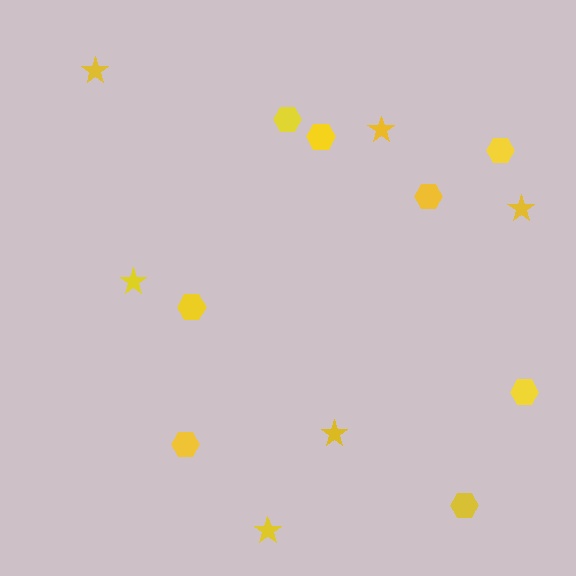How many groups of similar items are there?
There are 2 groups: one group of hexagons (8) and one group of stars (6).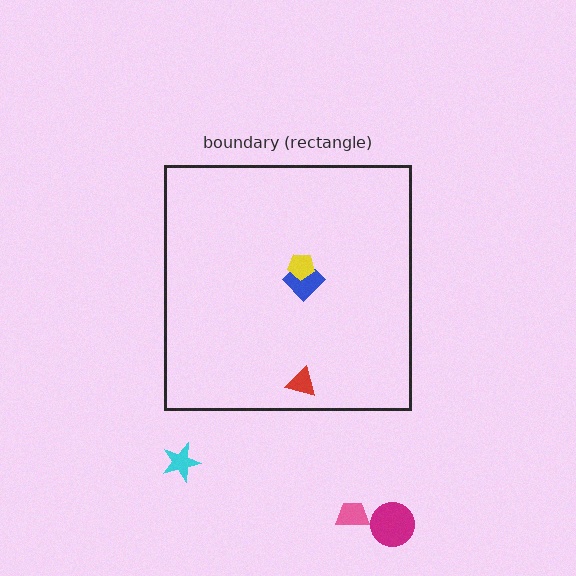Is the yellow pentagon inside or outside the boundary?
Inside.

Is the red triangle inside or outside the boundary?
Inside.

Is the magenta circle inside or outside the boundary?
Outside.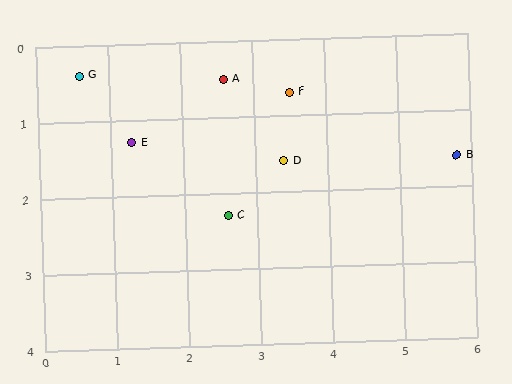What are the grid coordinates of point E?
Point E is at approximately (1.3, 1.3).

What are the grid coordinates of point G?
Point G is at approximately (0.6, 0.4).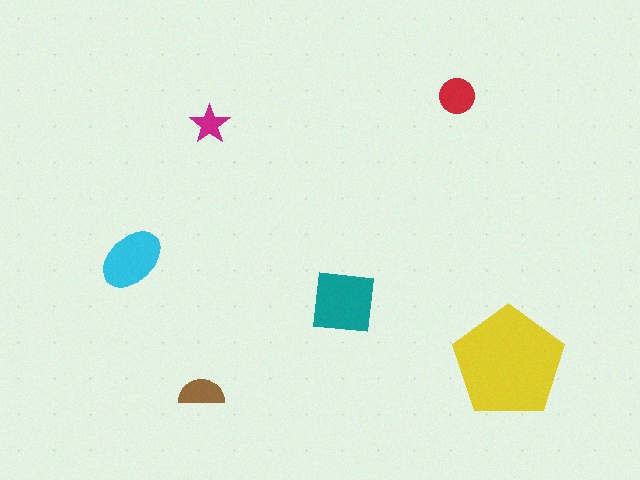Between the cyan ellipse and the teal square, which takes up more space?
The teal square.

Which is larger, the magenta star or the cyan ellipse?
The cyan ellipse.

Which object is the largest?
The yellow pentagon.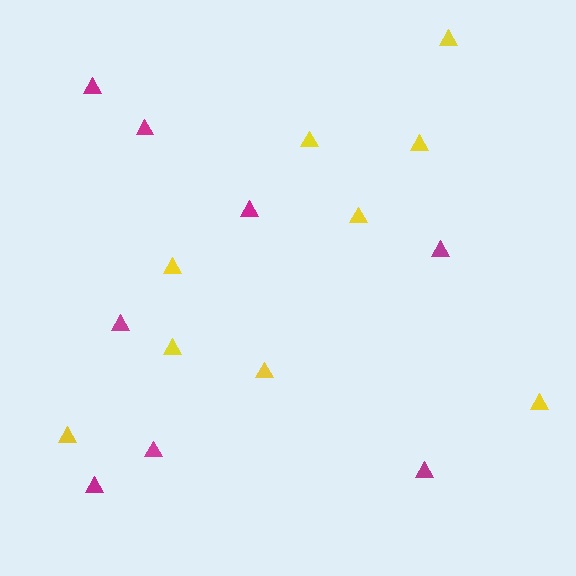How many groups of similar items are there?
There are 2 groups: one group of magenta triangles (8) and one group of yellow triangles (9).